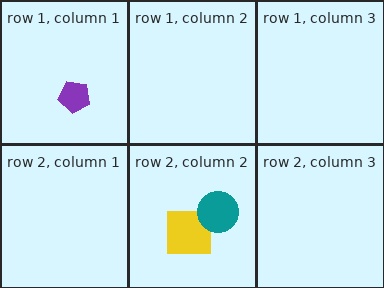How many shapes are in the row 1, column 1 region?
1.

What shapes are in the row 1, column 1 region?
The purple pentagon.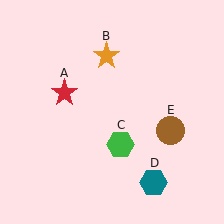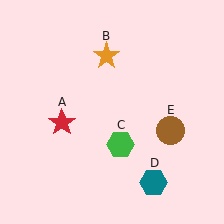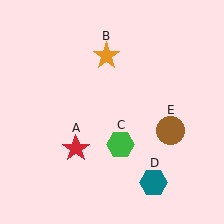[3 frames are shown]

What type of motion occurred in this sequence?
The red star (object A) rotated counterclockwise around the center of the scene.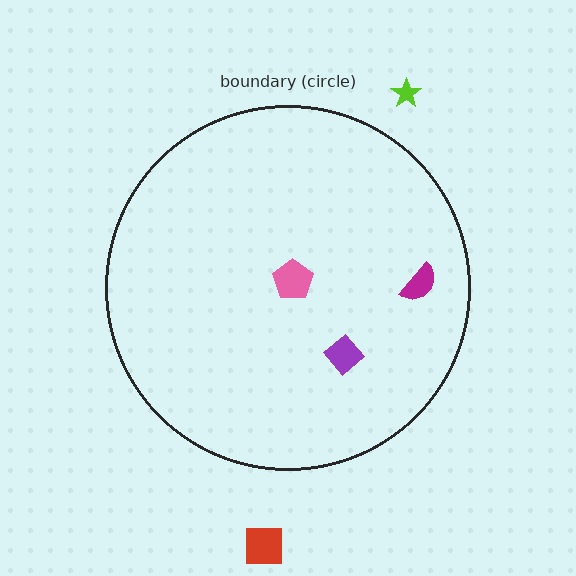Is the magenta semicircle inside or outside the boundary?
Inside.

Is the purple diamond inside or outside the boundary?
Inside.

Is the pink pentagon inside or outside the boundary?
Inside.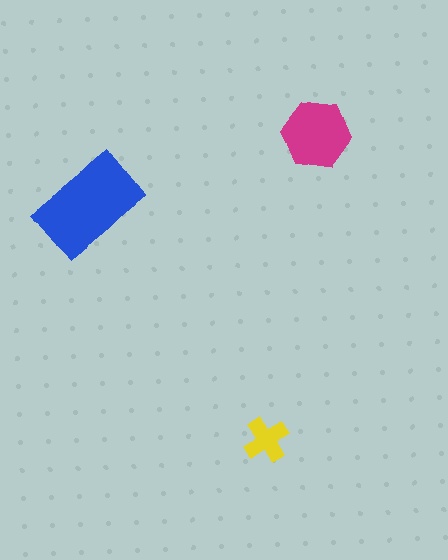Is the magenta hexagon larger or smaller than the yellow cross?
Larger.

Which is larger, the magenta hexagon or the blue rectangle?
The blue rectangle.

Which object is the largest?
The blue rectangle.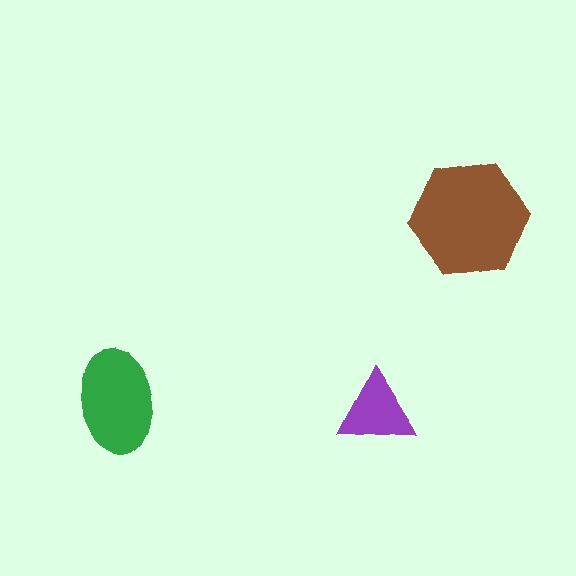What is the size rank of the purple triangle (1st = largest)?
3rd.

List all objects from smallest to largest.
The purple triangle, the green ellipse, the brown hexagon.